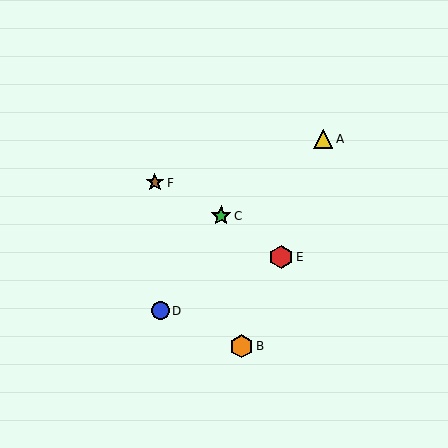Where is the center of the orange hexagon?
The center of the orange hexagon is at (242, 346).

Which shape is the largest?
The red hexagon (labeled E) is the largest.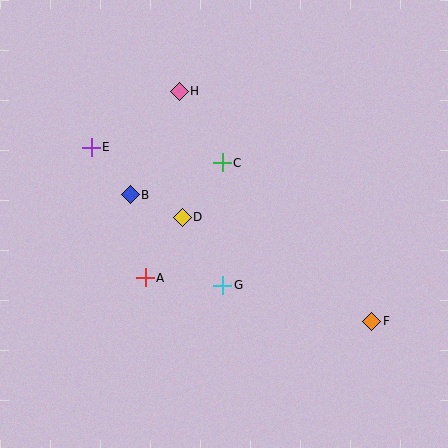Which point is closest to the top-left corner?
Point E is closest to the top-left corner.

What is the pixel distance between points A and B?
The distance between A and B is 84 pixels.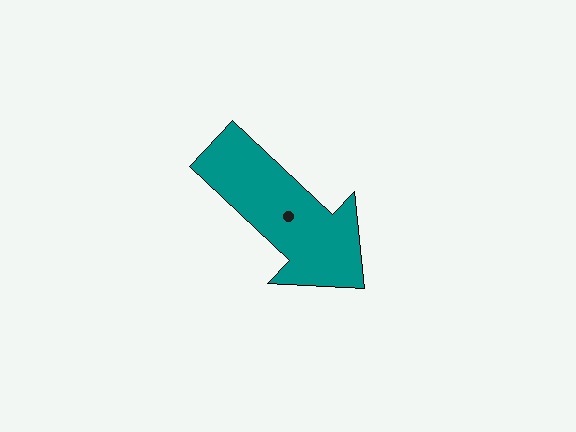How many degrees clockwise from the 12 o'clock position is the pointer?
Approximately 133 degrees.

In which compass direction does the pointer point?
Southeast.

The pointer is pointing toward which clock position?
Roughly 4 o'clock.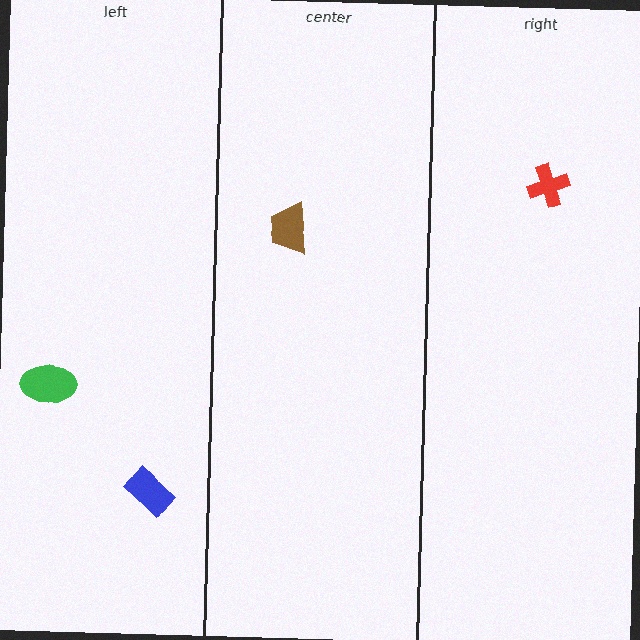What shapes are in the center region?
The brown trapezoid.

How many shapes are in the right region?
1.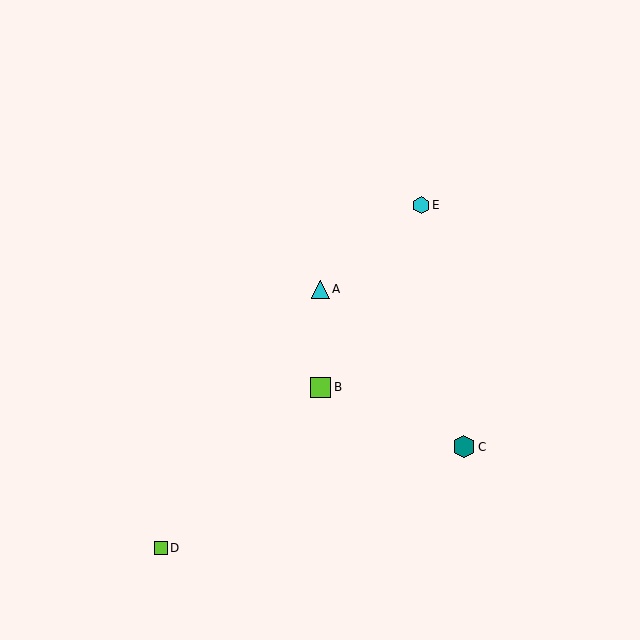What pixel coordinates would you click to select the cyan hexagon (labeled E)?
Click at (421, 205) to select the cyan hexagon E.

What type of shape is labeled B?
Shape B is a lime square.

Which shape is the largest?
The teal hexagon (labeled C) is the largest.